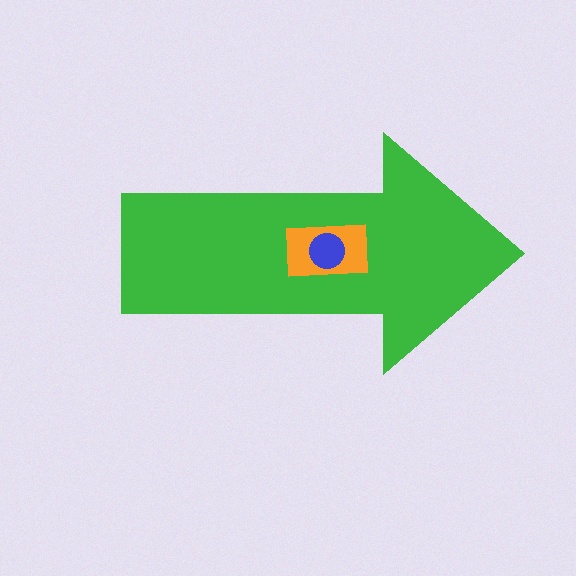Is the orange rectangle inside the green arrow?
Yes.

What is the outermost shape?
The green arrow.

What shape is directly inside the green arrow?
The orange rectangle.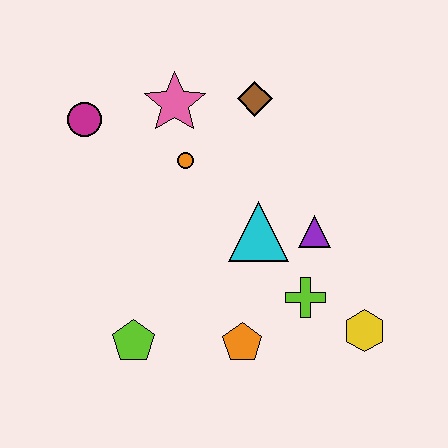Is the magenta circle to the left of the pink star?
Yes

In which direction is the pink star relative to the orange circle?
The pink star is above the orange circle.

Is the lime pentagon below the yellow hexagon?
Yes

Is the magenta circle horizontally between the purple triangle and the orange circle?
No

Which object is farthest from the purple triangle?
The magenta circle is farthest from the purple triangle.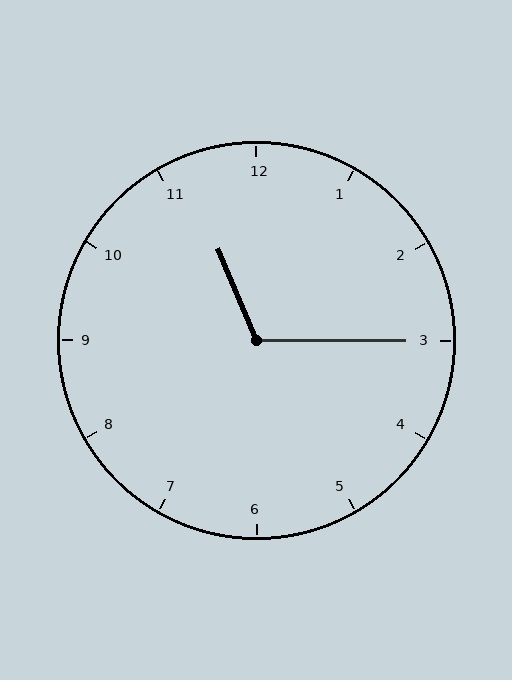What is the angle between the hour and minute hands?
Approximately 112 degrees.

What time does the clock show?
11:15.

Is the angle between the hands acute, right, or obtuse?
It is obtuse.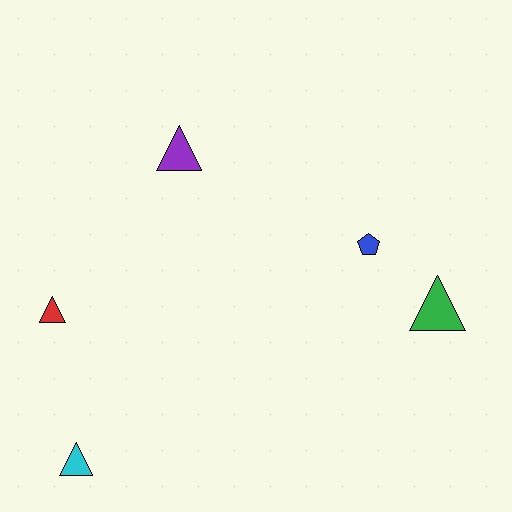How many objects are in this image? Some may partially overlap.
There are 5 objects.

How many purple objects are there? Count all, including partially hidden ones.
There is 1 purple object.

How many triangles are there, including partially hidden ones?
There are 4 triangles.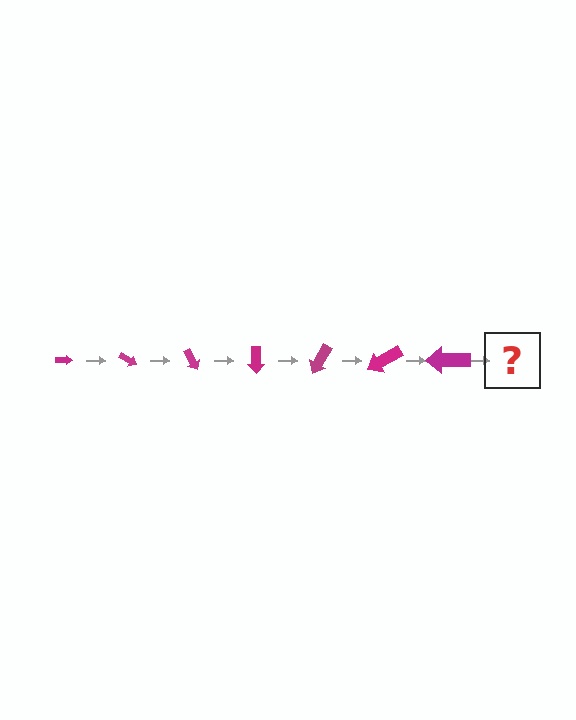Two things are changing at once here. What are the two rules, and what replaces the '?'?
The two rules are that the arrow grows larger each step and it rotates 30 degrees each step. The '?' should be an arrow, larger than the previous one and rotated 210 degrees from the start.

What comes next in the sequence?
The next element should be an arrow, larger than the previous one and rotated 210 degrees from the start.